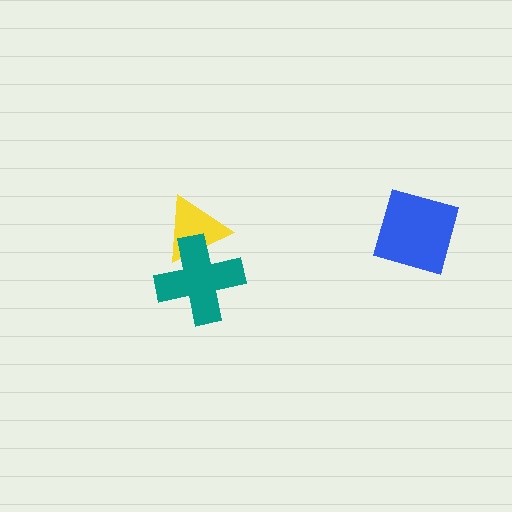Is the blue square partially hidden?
No, no other shape covers it.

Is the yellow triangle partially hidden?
Yes, it is partially covered by another shape.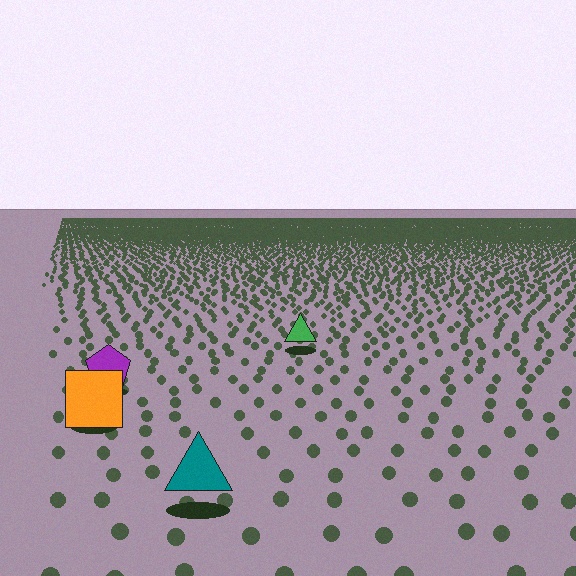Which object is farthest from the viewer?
The green triangle is farthest from the viewer. It appears smaller and the ground texture around it is denser.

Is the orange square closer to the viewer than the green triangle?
Yes. The orange square is closer — you can tell from the texture gradient: the ground texture is coarser near it.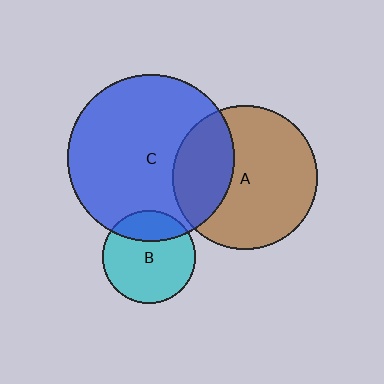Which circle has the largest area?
Circle C (blue).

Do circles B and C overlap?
Yes.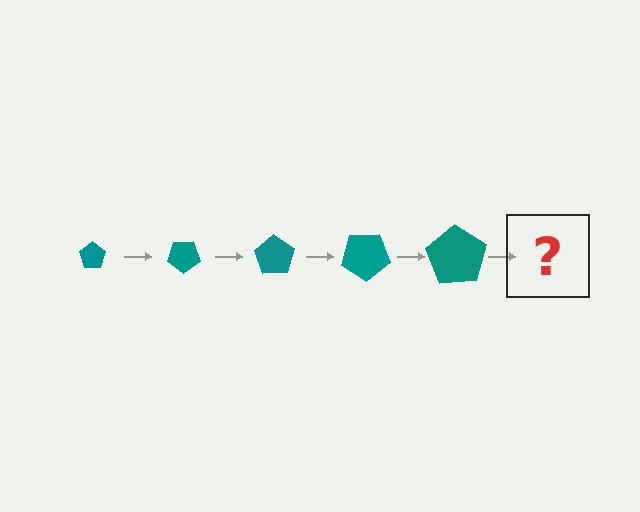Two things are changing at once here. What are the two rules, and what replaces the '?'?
The two rules are that the pentagon grows larger each step and it rotates 35 degrees each step. The '?' should be a pentagon, larger than the previous one and rotated 175 degrees from the start.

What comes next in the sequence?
The next element should be a pentagon, larger than the previous one and rotated 175 degrees from the start.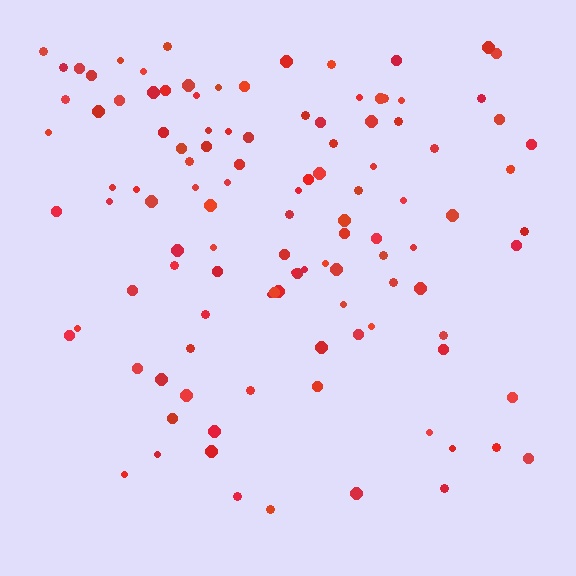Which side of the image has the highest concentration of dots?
The top.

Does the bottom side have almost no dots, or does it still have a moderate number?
Still a moderate number, just noticeably fewer than the top.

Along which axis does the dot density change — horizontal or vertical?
Vertical.